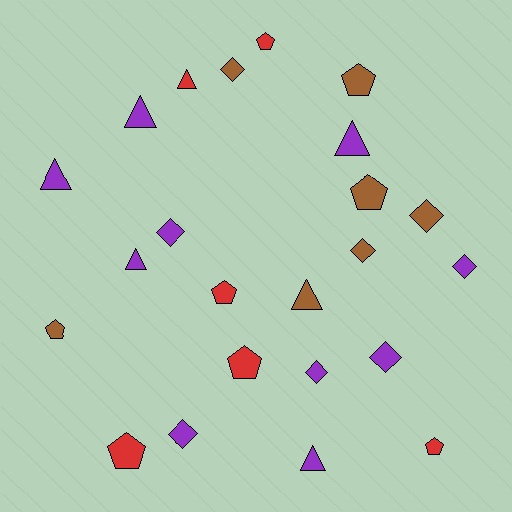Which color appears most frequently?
Purple, with 10 objects.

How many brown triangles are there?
There is 1 brown triangle.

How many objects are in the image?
There are 23 objects.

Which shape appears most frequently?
Diamond, with 8 objects.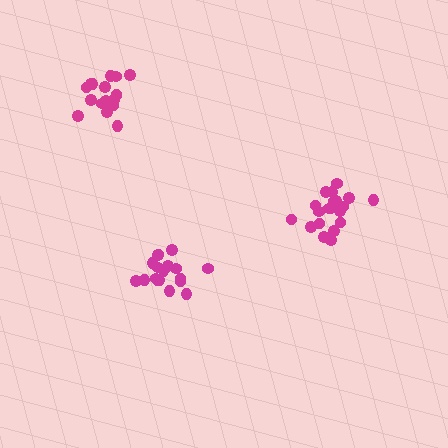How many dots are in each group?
Group 1: 17 dots, Group 2: 18 dots, Group 3: 20 dots (55 total).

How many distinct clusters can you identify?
There are 3 distinct clusters.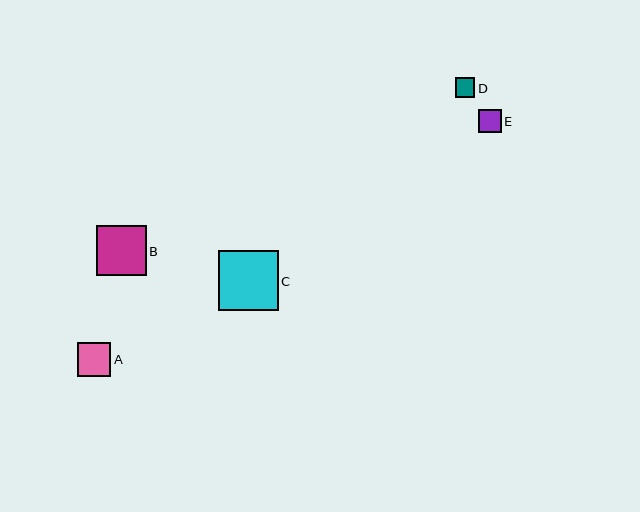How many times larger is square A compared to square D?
Square A is approximately 1.7 times the size of square D.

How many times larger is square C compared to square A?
Square C is approximately 1.8 times the size of square A.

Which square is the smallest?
Square D is the smallest with a size of approximately 19 pixels.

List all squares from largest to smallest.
From largest to smallest: C, B, A, E, D.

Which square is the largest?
Square C is the largest with a size of approximately 59 pixels.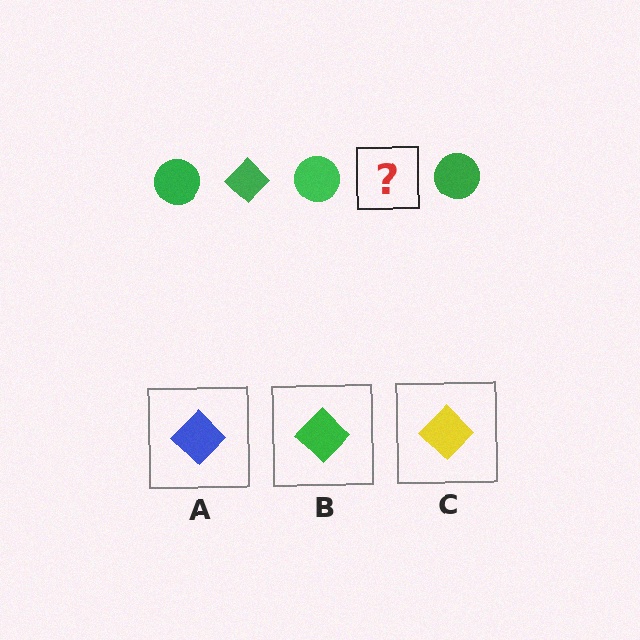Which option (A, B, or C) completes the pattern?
B.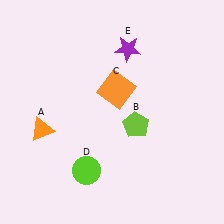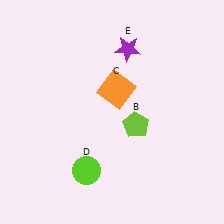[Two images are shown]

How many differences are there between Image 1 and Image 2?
There is 1 difference between the two images.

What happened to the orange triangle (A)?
The orange triangle (A) was removed in Image 2. It was in the bottom-left area of Image 1.